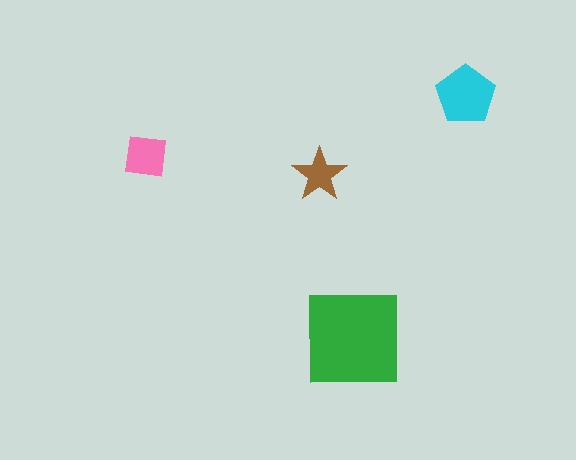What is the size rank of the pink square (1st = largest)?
3rd.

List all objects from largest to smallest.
The green square, the cyan pentagon, the pink square, the brown star.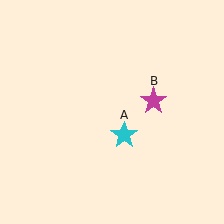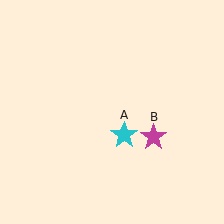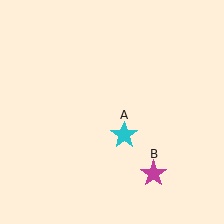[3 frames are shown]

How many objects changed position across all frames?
1 object changed position: magenta star (object B).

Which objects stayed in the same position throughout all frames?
Cyan star (object A) remained stationary.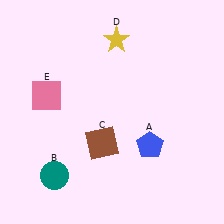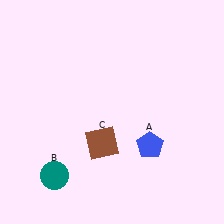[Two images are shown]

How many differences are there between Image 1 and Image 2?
There are 2 differences between the two images.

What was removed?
The pink square (E), the yellow star (D) were removed in Image 2.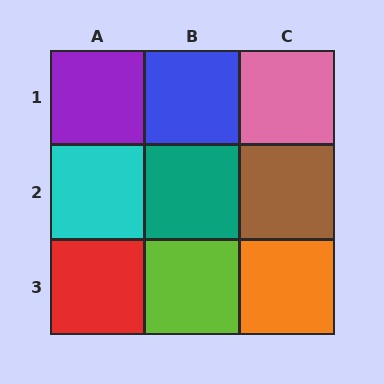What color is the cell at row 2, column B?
Teal.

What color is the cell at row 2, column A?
Cyan.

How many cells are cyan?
1 cell is cyan.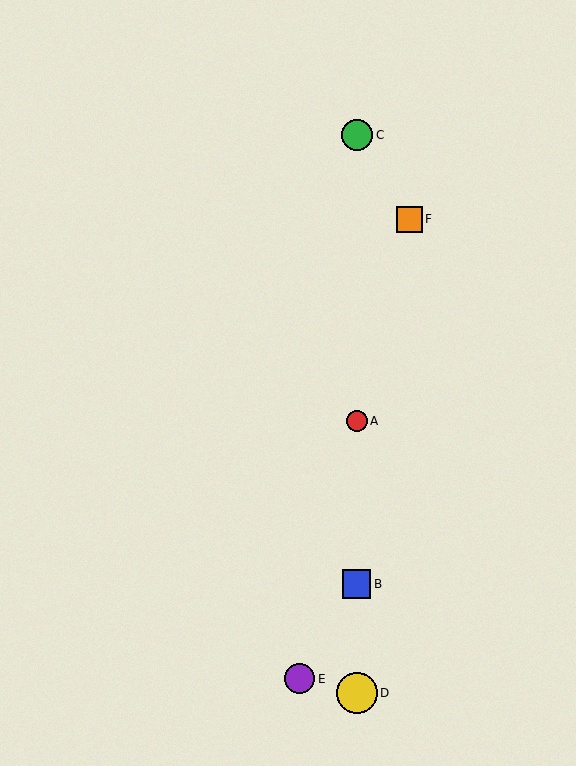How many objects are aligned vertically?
4 objects (A, B, C, D) are aligned vertically.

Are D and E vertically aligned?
No, D is at x≈357 and E is at x≈300.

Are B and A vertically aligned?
Yes, both are at x≈357.